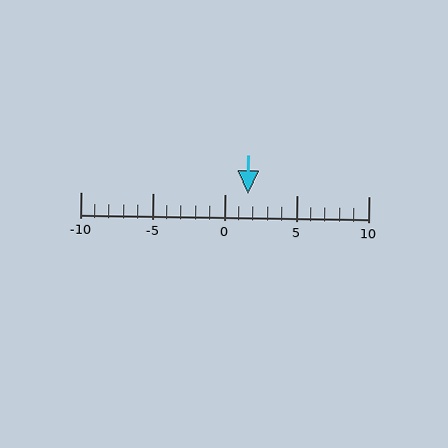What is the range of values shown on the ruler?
The ruler shows values from -10 to 10.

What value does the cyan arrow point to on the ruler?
The cyan arrow points to approximately 2.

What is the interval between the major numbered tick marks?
The major tick marks are spaced 5 units apart.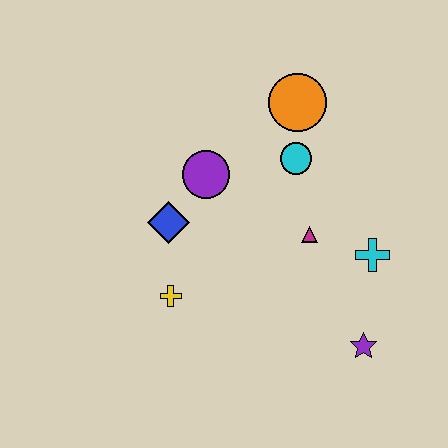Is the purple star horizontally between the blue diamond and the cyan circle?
No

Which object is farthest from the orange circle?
The purple star is farthest from the orange circle.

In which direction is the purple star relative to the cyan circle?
The purple star is below the cyan circle.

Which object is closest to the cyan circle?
The orange circle is closest to the cyan circle.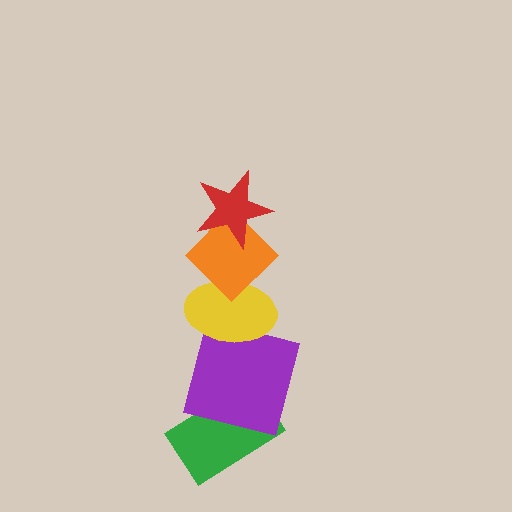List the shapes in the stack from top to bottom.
From top to bottom: the red star, the orange diamond, the yellow ellipse, the purple square, the green rectangle.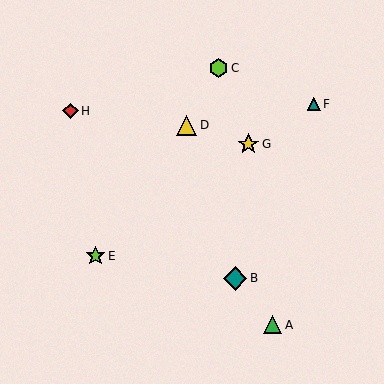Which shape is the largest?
The teal diamond (labeled B) is the largest.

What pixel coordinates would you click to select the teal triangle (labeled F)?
Click at (314, 104) to select the teal triangle F.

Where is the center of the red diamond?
The center of the red diamond is at (70, 111).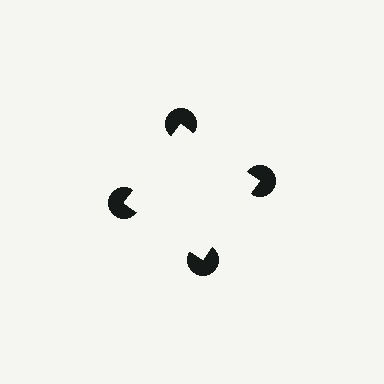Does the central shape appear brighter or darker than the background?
It typically appears slightly brighter than the background, even though no actual brightness change is drawn.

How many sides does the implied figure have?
4 sides.